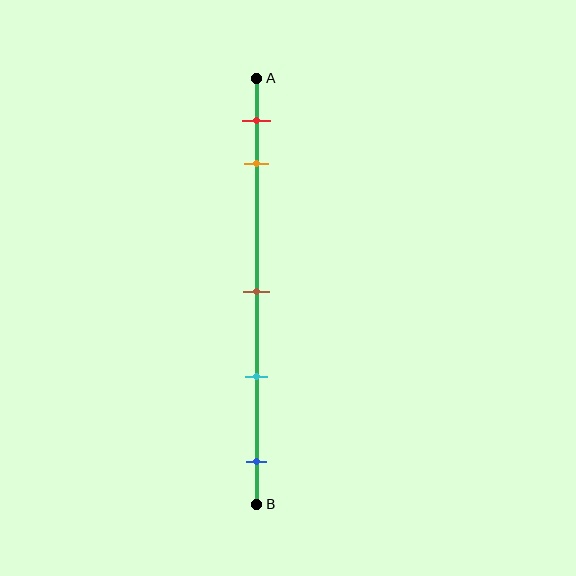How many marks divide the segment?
There are 5 marks dividing the segment.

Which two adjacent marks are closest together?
The red and orange marks are the closest adjacent pair.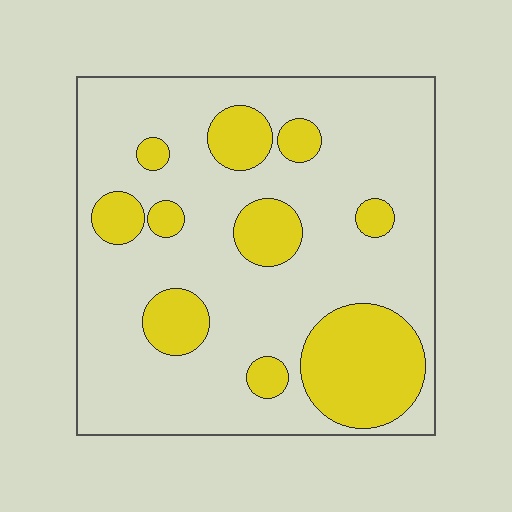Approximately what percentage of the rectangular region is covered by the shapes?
Approximately 25%.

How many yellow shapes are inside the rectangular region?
10.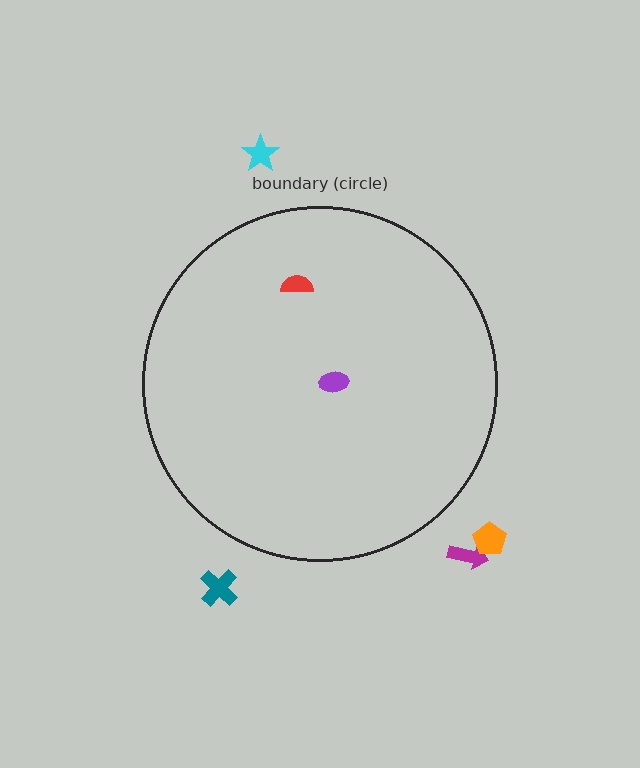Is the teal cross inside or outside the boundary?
Outside.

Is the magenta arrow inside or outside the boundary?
Outside.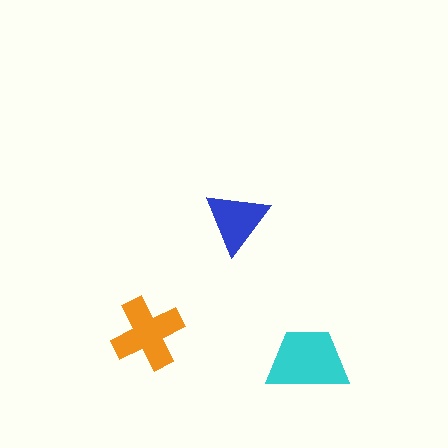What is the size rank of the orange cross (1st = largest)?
2nd.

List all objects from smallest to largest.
The blue triangle, the orange cross, the cyan trapezoid.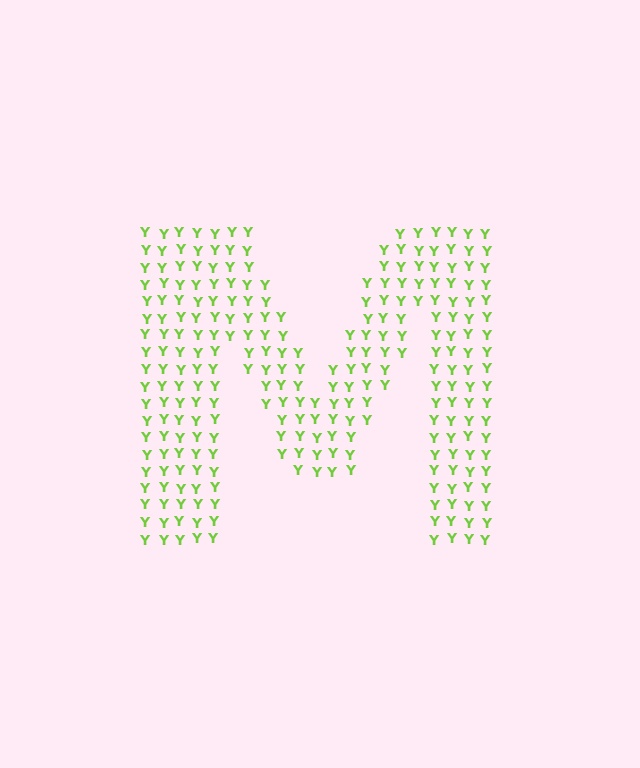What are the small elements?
The small elements are letter Y's.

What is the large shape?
The large shape is the letter M.